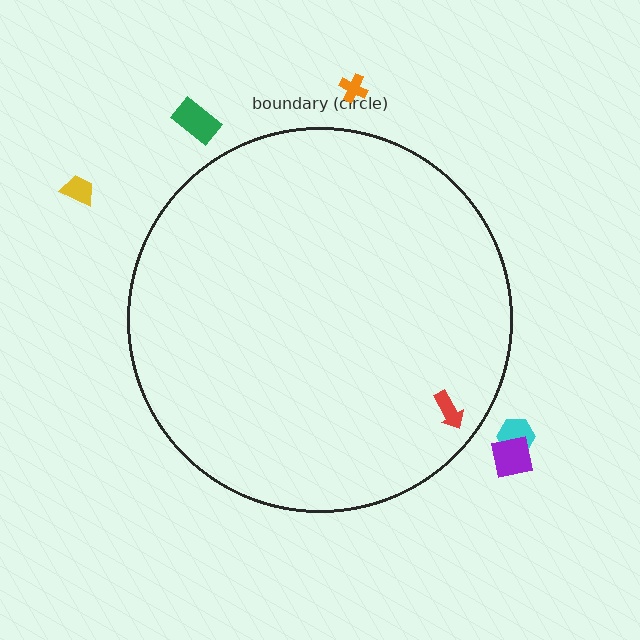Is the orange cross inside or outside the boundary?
Outside.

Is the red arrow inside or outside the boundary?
Inside.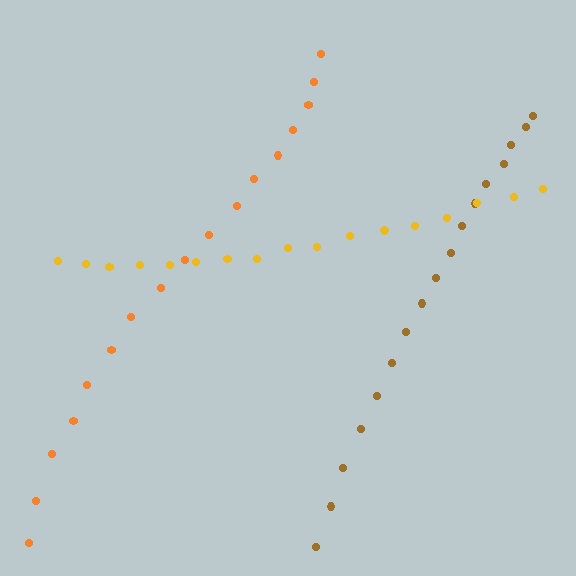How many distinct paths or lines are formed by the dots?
There are 3 distinct paths.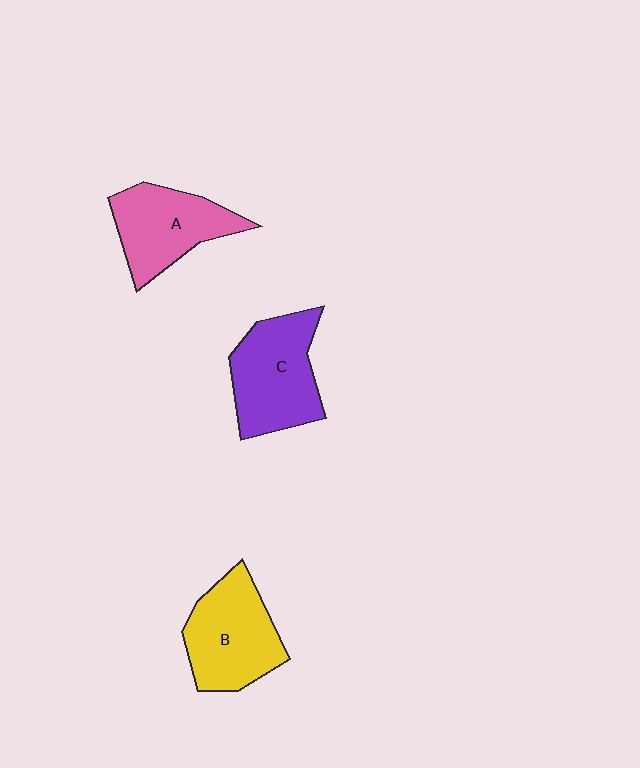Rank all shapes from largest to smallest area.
From largest to smallest: C (purple), B (yellow), A (pink).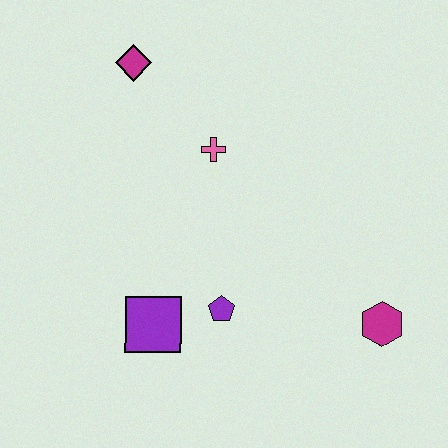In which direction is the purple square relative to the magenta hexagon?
The purple square is to the left of the magenta hexagon.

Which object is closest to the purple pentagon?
The purple square is closest to the purple pentagon.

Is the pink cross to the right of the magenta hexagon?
No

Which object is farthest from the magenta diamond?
The magenta hexagon is farthest from the magenta diamond.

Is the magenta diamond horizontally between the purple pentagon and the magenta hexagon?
No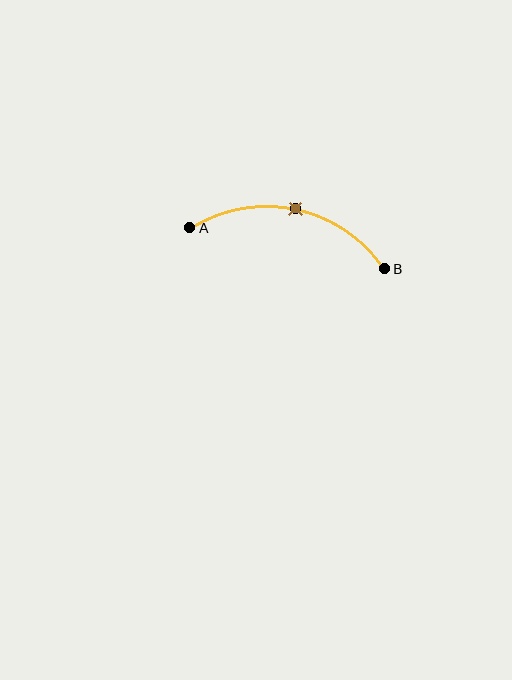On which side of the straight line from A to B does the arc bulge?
The arc bulges above the straight line connecting A and B.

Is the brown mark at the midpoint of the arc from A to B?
Yes. The brown mark lies on the arc at equal arc-length from both A and B — it is the arc midpoint.